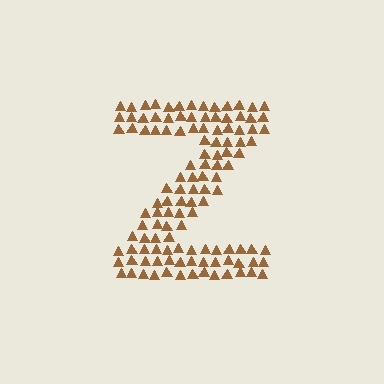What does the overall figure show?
The overall figure shows the letter Z.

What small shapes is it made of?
It is made of small triangles.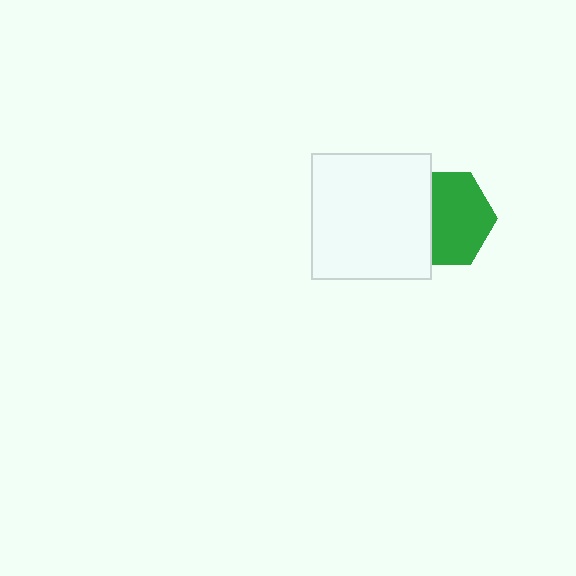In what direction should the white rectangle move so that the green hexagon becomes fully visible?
The white rectangle should move left. That is the shortest direction to clear the overlap and leave the green hexagon fully visible.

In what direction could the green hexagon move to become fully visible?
The green hexagon could move right. That would shift it out from behind the white rectangle entirely.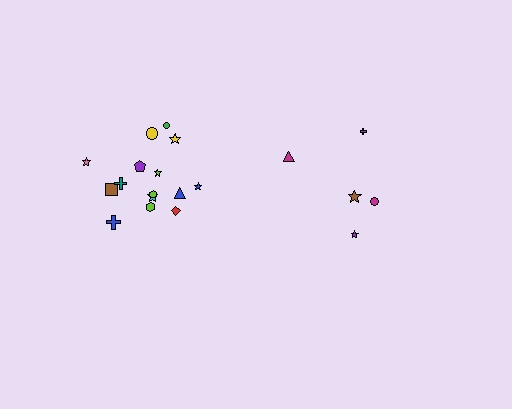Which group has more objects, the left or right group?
The left group.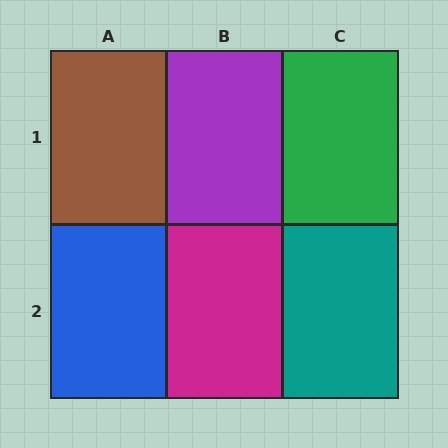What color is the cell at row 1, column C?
Green.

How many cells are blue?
1 cell is blue.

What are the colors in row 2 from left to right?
Blue, magenta, teal.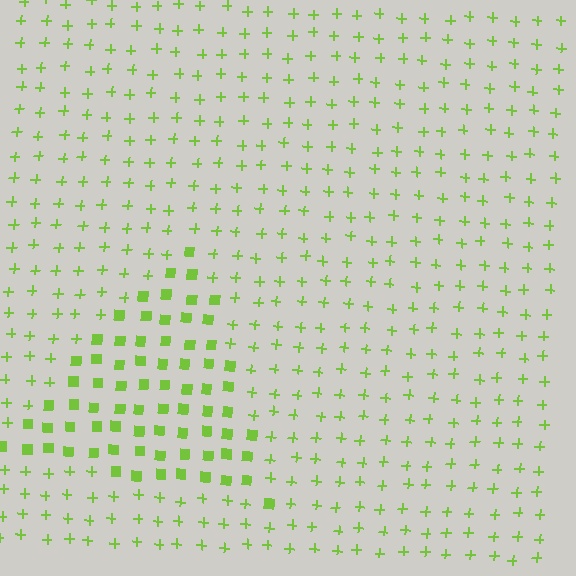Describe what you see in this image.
The image is filled with small lime elements arranged in a uniform grid. A triangle-shaped region contains squares, while the surrounding area contains plus signs. The boundary is defined purely by the change in element shape.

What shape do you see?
I see a triangle.